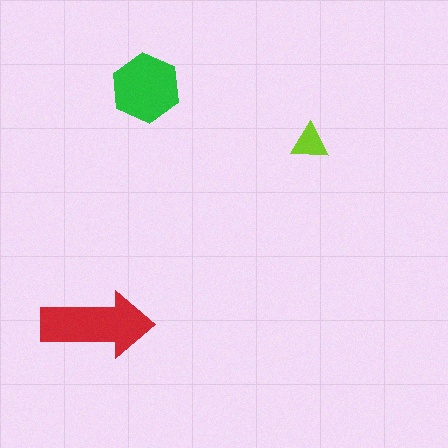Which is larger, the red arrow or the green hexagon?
The red arrow.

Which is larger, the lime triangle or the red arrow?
The red arrow.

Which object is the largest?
The red arrow.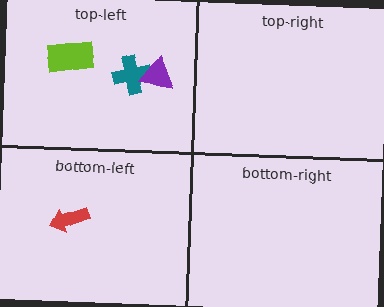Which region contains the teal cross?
The top-left region.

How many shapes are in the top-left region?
3.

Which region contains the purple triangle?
The top-left region.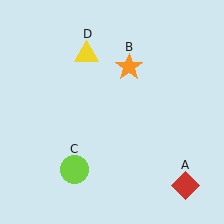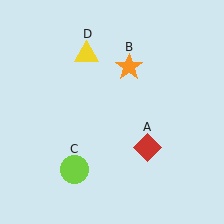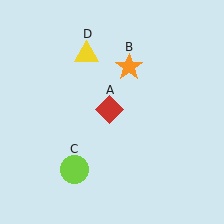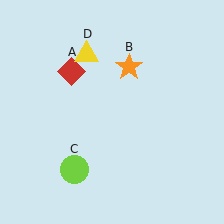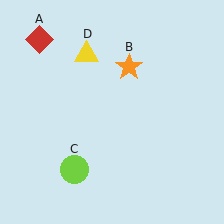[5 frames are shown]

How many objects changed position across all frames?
1 object changed position: red diamond (object A).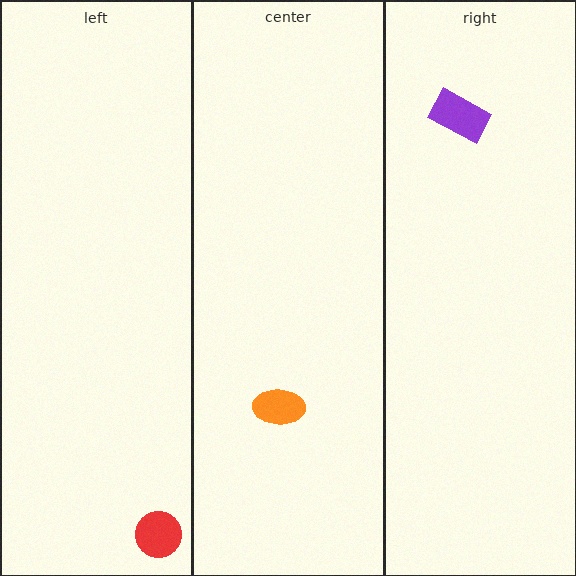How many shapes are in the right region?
1.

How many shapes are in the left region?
1.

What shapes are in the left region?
The red circle.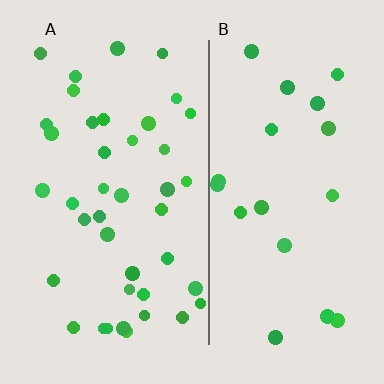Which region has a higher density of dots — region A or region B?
A (the left).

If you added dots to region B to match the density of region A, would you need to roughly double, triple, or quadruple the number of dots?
Approximately double.